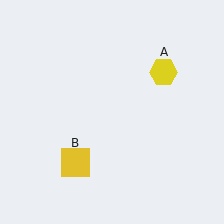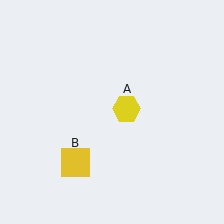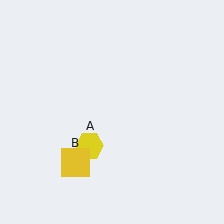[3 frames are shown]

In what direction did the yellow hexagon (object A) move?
The yellow hexagon (object A) moved down and to the left.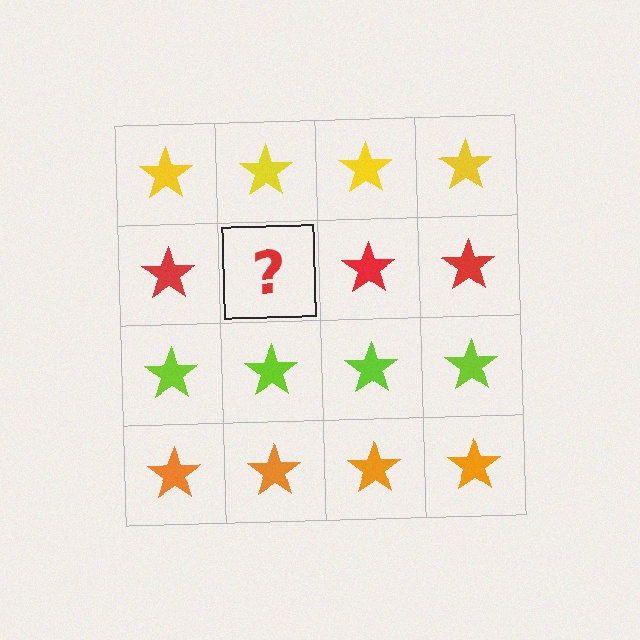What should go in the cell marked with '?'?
The missing cell should contain a red star.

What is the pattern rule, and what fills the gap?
The rule is that each row has a consistent color. The gap should be filled with a red star.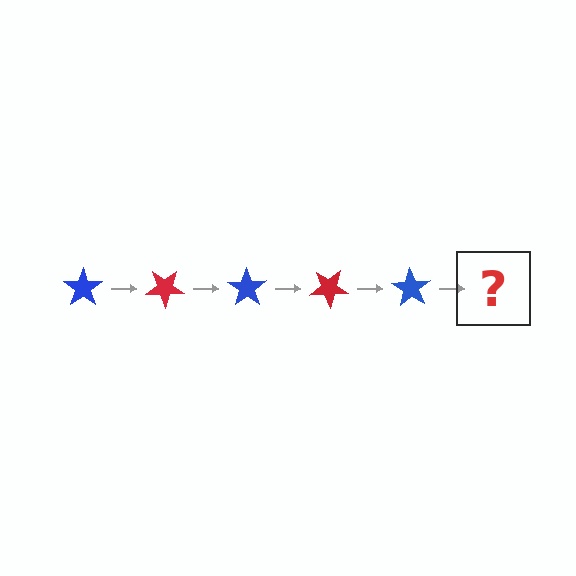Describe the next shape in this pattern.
It should be a red star, rotated 175 degrees from the start.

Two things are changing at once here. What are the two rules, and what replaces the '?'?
The two rules are that it rotates 35 degrees each step and the color cycles through blue and red. The '?' should be a red star, rotated 175 degrees from the start.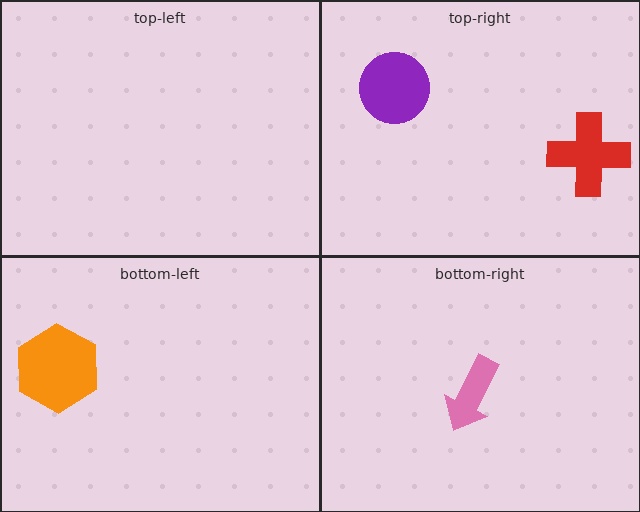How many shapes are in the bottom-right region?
1.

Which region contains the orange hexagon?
The bottom-left region.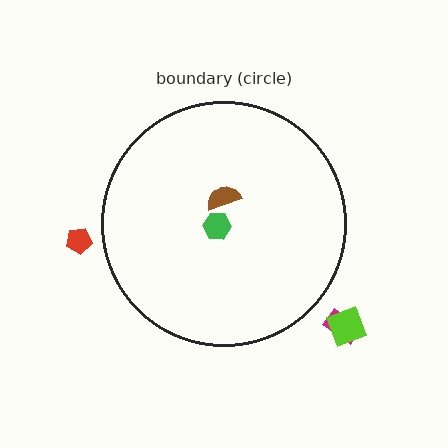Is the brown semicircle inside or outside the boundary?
Inside.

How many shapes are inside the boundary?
2 inside, 3 outside.